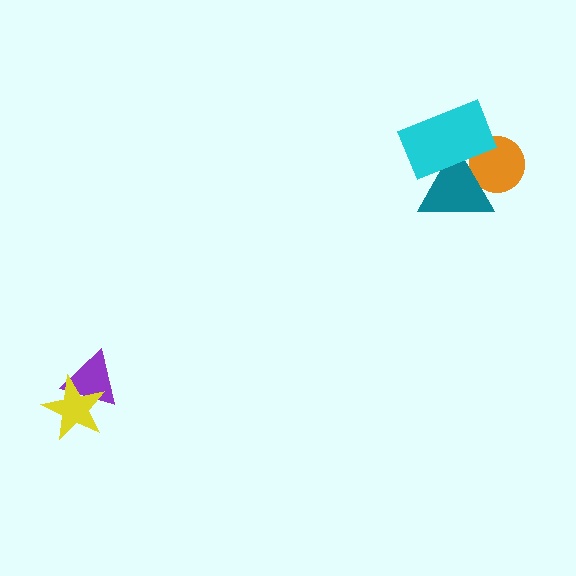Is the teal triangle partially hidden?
Yes, it is partially covered by another shape.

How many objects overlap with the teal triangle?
2 objects overlap with the teal triangle.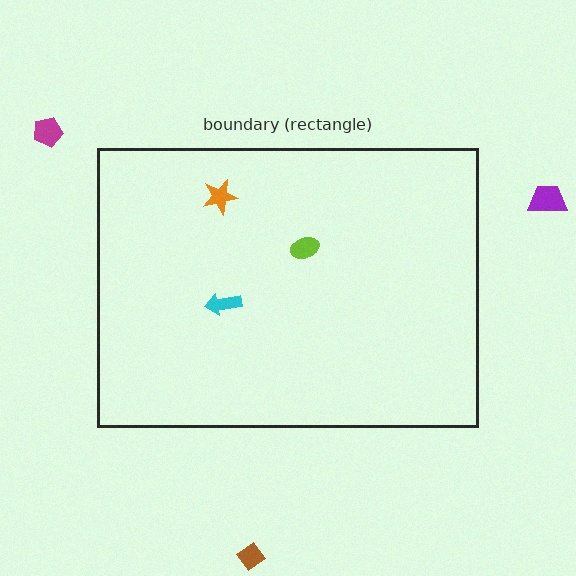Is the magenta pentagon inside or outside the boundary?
Outside.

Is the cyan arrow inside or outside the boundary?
Inside.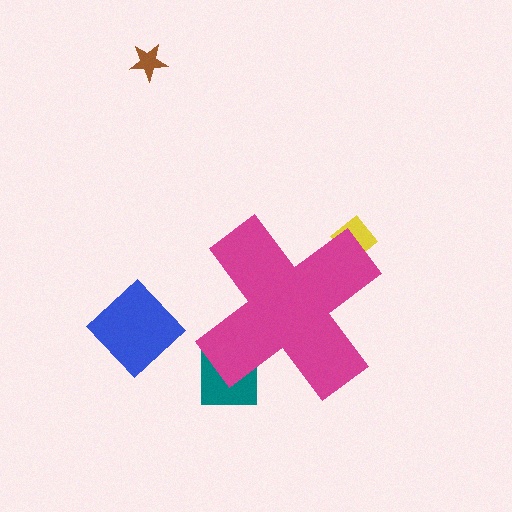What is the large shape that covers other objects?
A magenta cross.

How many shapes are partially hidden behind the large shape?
2 shapes are partially hidden.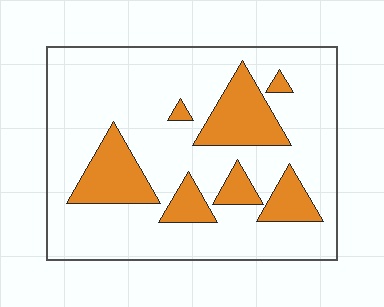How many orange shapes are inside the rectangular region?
7.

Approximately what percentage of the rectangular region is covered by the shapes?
Approximately 20%.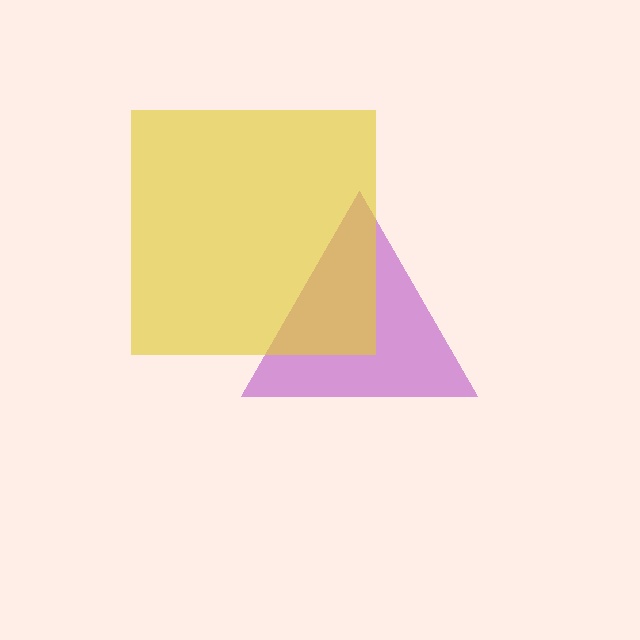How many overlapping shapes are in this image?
There are 2 overlapping shapes in the image.